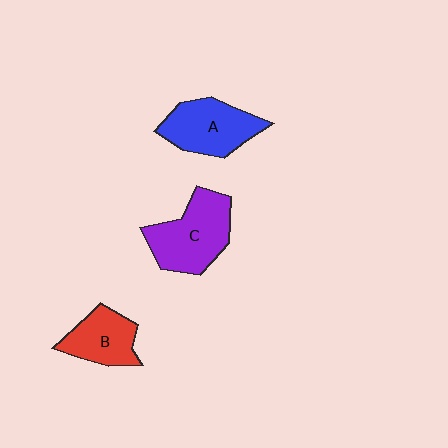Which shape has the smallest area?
Shape B (red).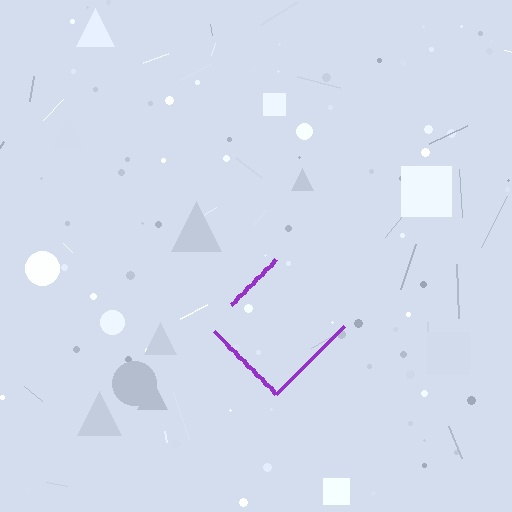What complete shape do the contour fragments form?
The contour fragments form a diamond.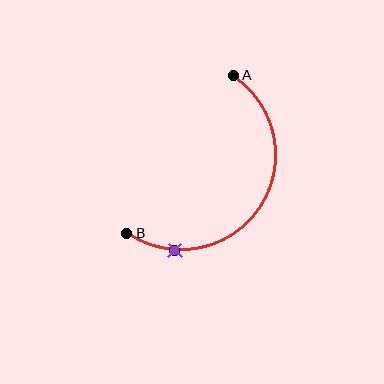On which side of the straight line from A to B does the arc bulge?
The arc bulges below and to the right of the straight line connecting A and B.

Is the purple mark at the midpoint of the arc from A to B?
No. The purple mark lies on the arc but is closer to endpoint B. The arc midpoint would be at the point on the curve equidistant along the arc from both A and B.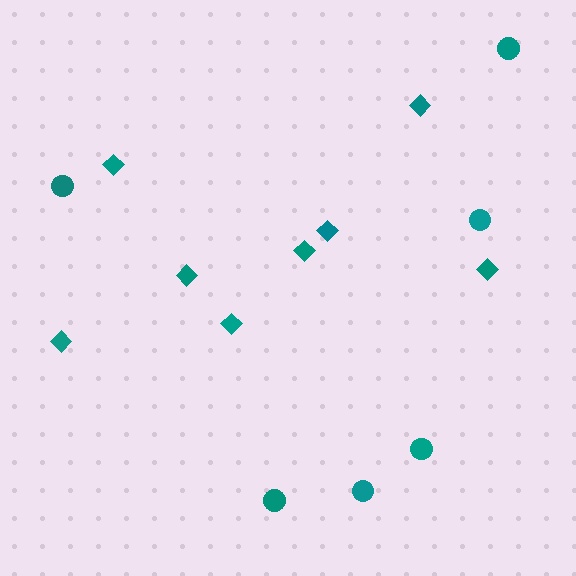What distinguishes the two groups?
There are 2 groups: one group of diamonds (8) and one group of circles (6).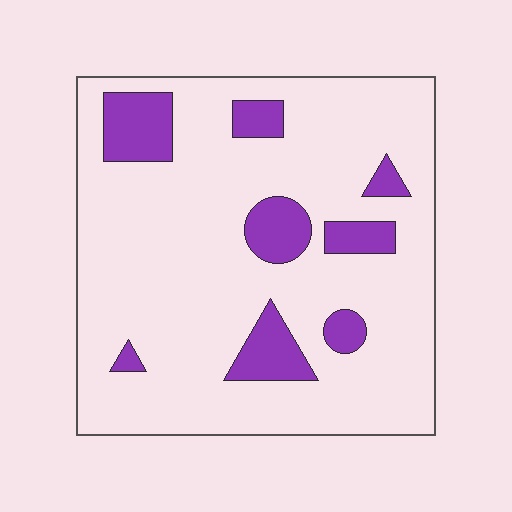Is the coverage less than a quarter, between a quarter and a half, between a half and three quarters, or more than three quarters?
Less than a quarter.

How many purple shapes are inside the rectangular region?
8.